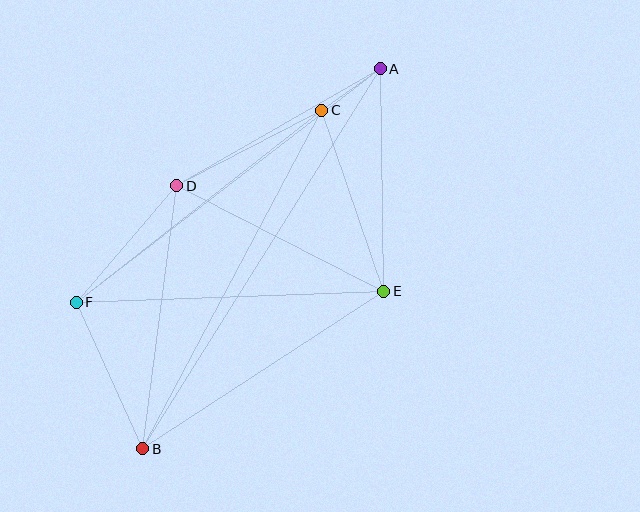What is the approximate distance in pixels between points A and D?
The distance between A and D is approximately 235 pixels.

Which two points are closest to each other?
Points A and C are closest to each other.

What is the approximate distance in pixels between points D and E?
The distance between D and E is approximately 232 pixels.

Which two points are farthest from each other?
Points A and B are farthest from each other.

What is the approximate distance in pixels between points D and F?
The distance between D and F is approximately 154 pixels.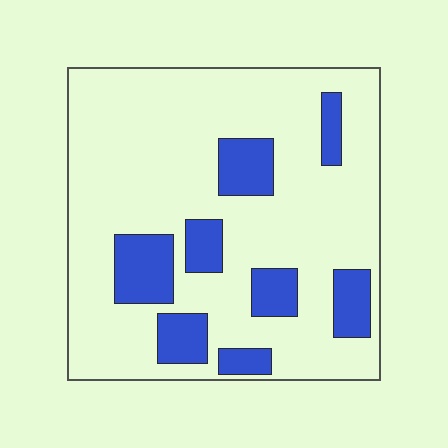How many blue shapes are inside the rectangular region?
8.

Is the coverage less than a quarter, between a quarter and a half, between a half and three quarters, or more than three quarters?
Less than a quarter.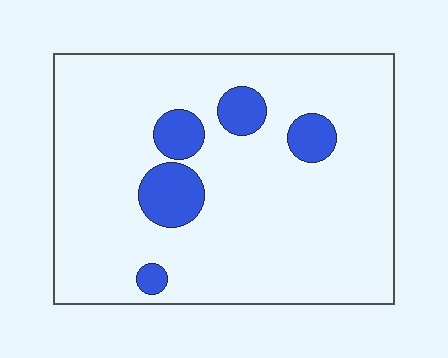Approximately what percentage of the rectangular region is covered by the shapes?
Approximately 10%.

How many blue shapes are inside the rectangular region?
5.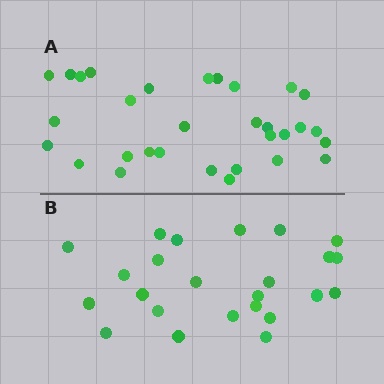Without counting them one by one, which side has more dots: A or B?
Region A (the top region) has more dots.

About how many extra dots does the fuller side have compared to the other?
Region A has roughly 8 or so more dots than region B.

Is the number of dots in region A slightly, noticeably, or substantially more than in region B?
Region A has noticeably more, but not dramatically so. The ratio is roughly 1.3 to 1.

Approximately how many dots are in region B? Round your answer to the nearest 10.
About 20 dots. (The exact count is 24, which rounds to 20.)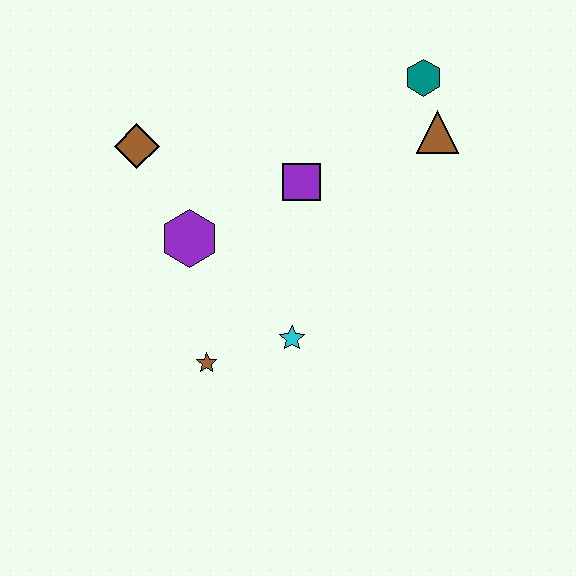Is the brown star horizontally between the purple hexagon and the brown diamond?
No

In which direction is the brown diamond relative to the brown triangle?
The brown diamond is to the left of the brown triangle.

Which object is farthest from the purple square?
The brown star is farthest from the purple square.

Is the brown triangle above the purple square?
Yes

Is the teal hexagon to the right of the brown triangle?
No